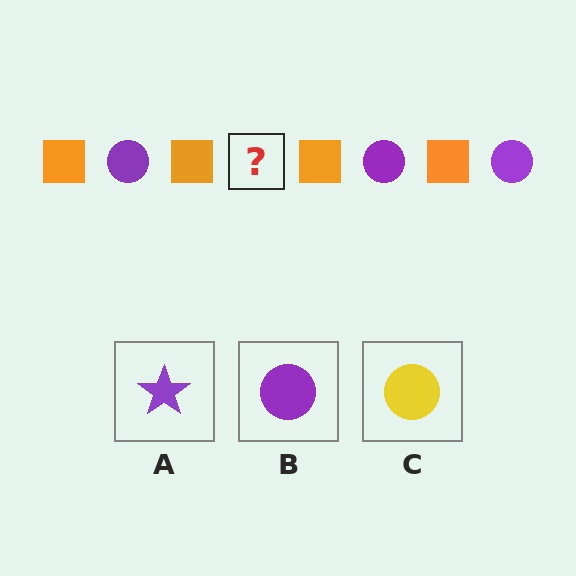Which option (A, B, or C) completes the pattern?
B.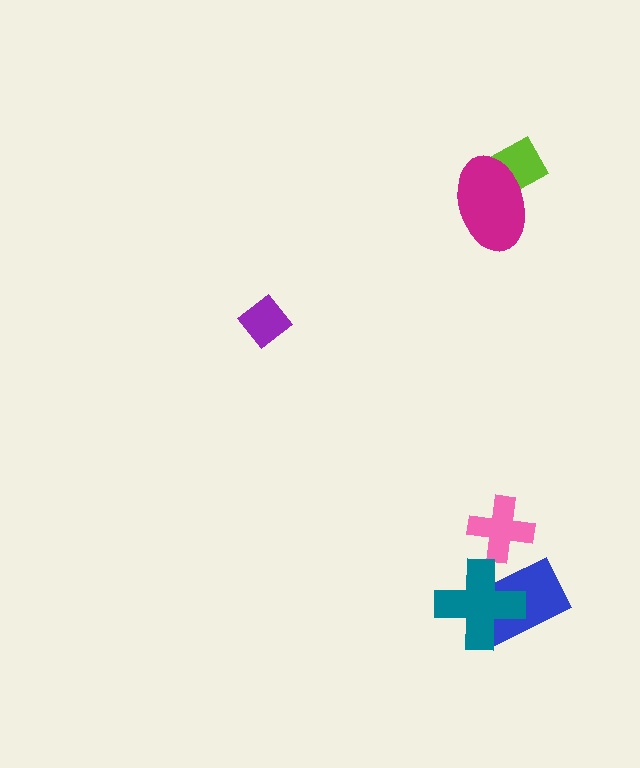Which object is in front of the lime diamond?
The magenta ellipse is in front of the lime diamond.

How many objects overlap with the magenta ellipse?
1 object overlaps with the magenta ellipse.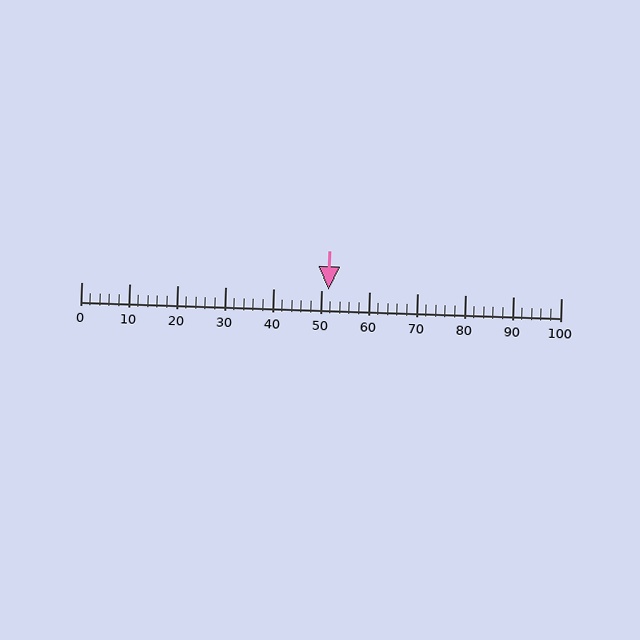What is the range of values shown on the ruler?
The ruler shows values from 0 to 100.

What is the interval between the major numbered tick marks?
The major tick marks are spaced 10 units apart.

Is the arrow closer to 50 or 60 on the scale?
The arrow is closer to 50.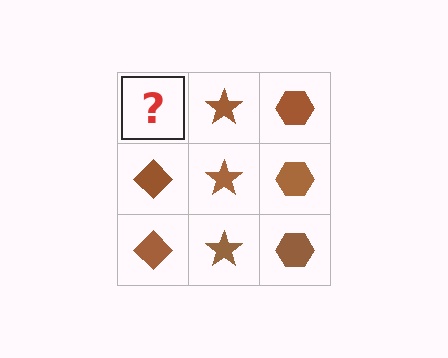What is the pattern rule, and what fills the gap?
The rule is that each column has a consistent shape. The gap should be filled with a brown diamond.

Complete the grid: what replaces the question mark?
The question mark should be replaced with a brown diamond.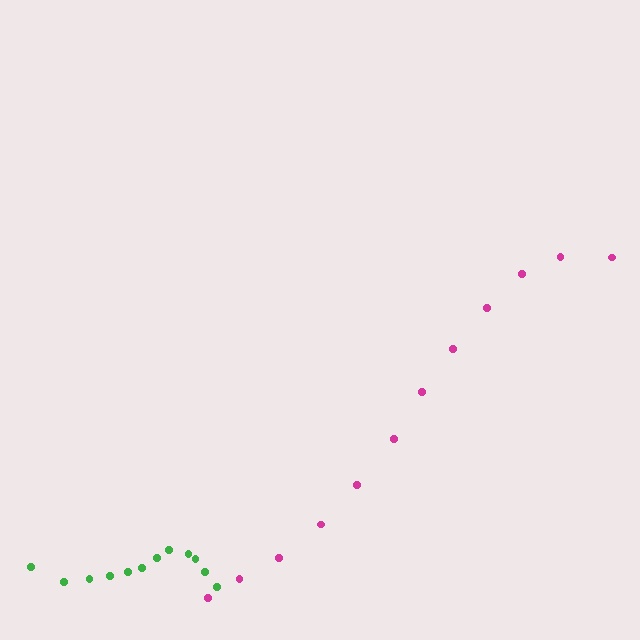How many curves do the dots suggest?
There are 2 distinct paths.